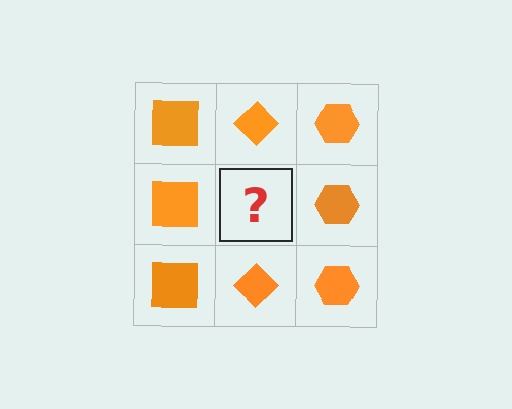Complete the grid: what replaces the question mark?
The question mark should be replaced with an orange diamond.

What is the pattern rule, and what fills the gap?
The rule is that each column has a consistent shape. The gap should be filled with an orange diamond.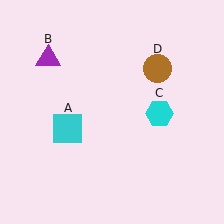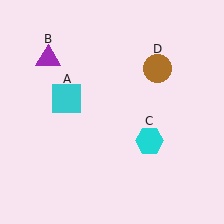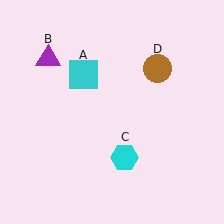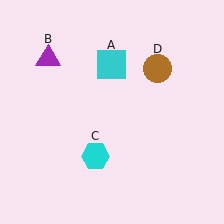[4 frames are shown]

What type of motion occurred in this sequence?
The cyan square (object A), cyan hexagon (object C) rotated clockwise around the center of the scene.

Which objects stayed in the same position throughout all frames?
Purple triangle (object B) and brown circle (object D) remained stationary.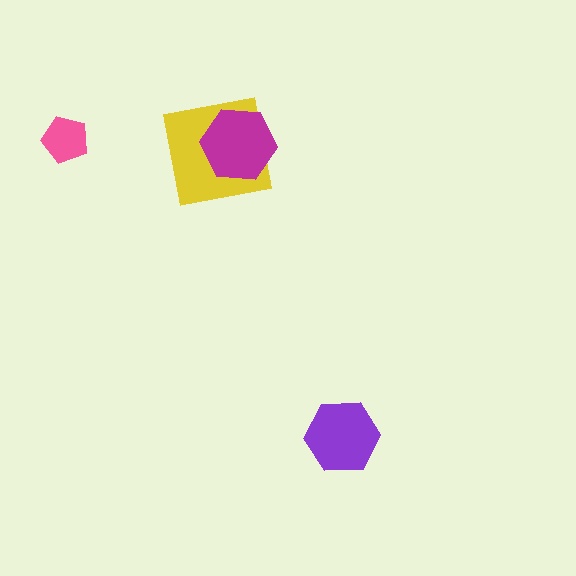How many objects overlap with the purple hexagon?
0 objects overlap with the purple hexagon.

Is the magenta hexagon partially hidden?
No, no other shape covers it.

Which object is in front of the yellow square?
The magenta hexagon is in front of the yellow square.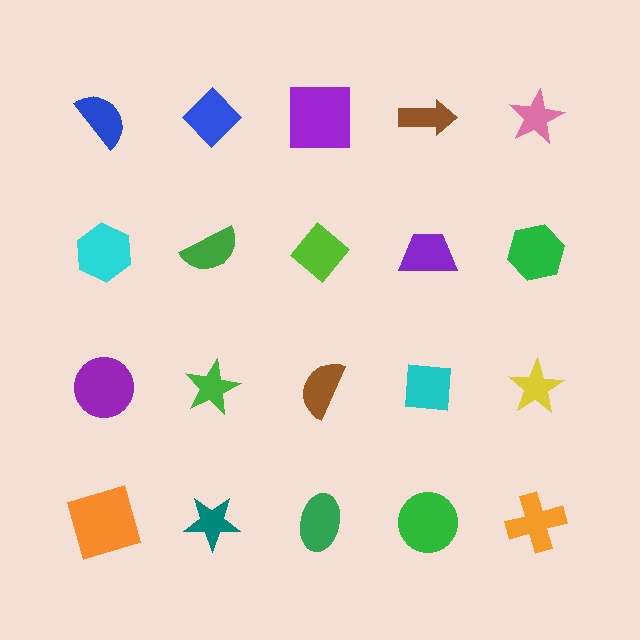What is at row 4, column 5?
An orange cross.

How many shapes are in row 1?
5 shapes.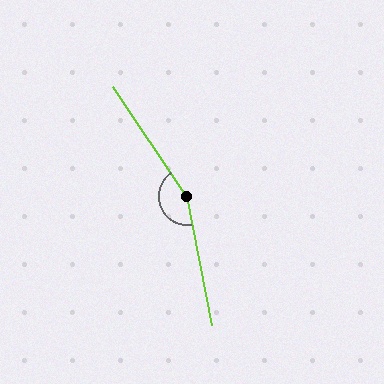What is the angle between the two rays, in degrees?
Approximately 157 degrees.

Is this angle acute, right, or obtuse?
It is obtuse.